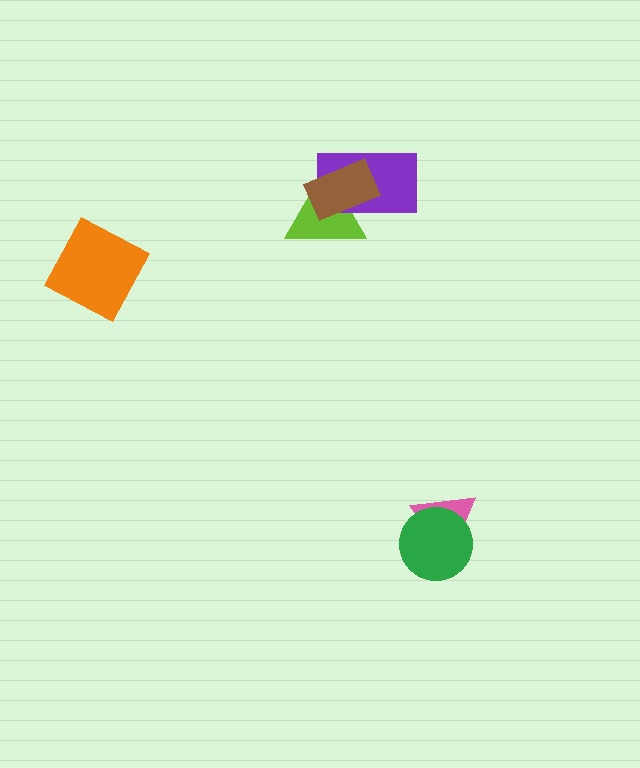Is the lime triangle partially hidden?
Yes, it is partially covered by another shape.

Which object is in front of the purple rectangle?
The brown rectangle is in front of the purple rectangle.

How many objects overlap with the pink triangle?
1 object overlaps with the pink triangle.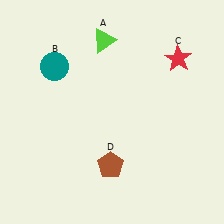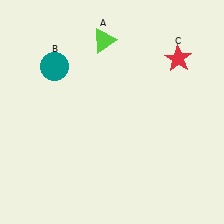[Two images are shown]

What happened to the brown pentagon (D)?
The brown pentagon (D) was removed in Image 2. It was in the bottom-left area of Image 1.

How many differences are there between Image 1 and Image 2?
There is 1 difference between the two images.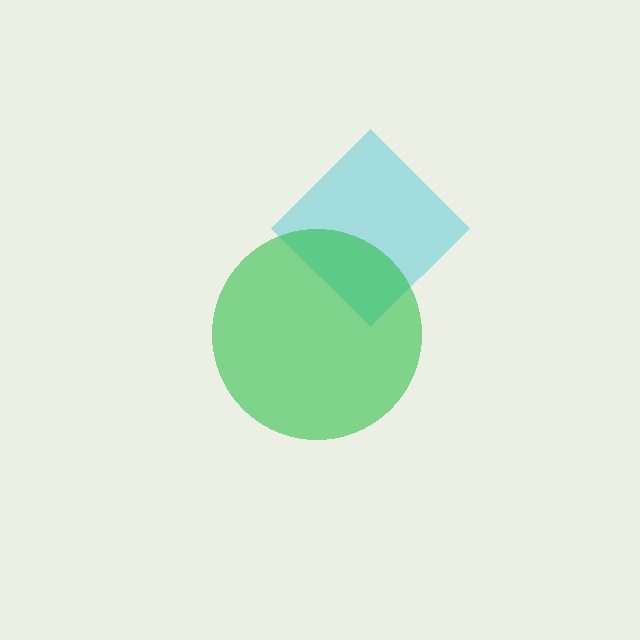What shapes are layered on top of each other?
The layered shapes are: a cyan diamond, a green circle.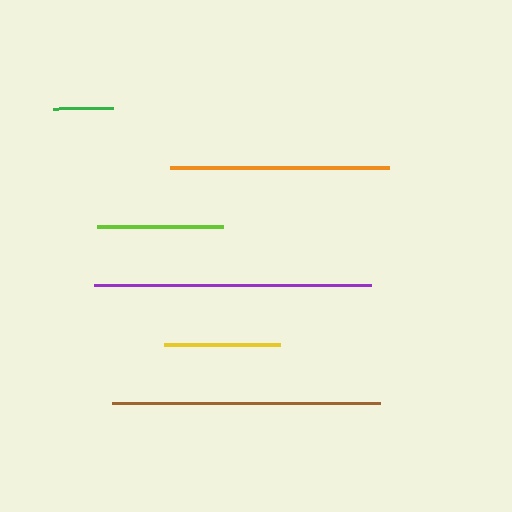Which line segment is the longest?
The purple line is the longest at approximately 277 pixels.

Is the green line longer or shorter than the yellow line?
The yellow line is longer than the green line.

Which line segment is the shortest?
The green line is the shortest at approximately 61 pixels.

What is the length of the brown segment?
The brown segment is approximately 268 pixels long.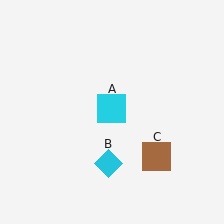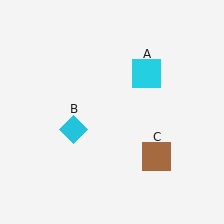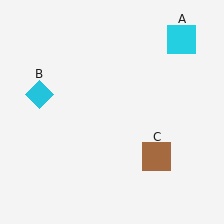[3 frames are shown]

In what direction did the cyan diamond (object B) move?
The cyan diamond (object B) moved up and to the left.